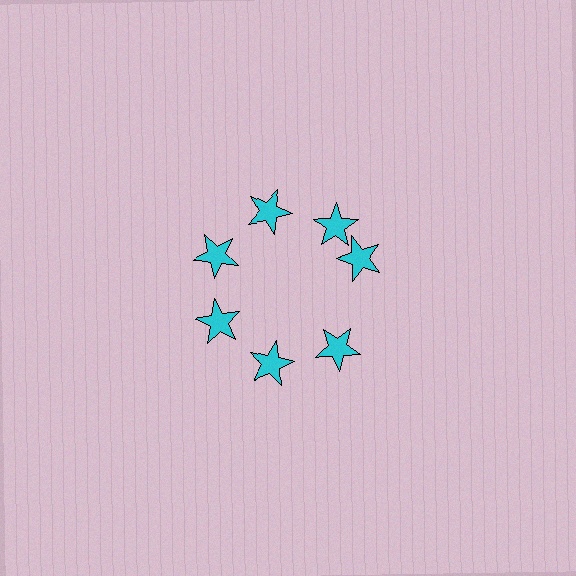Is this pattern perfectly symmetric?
No. The 7 cyan stars are arranged in a ring, but one element near the 3 o'clock position is rotated out of alignment along the ring, breaking the 7-fold rotational symmetry.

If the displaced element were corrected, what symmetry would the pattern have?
It would have 7-fold rotational symmetry — the pattern would map onto itself every 51 degrees.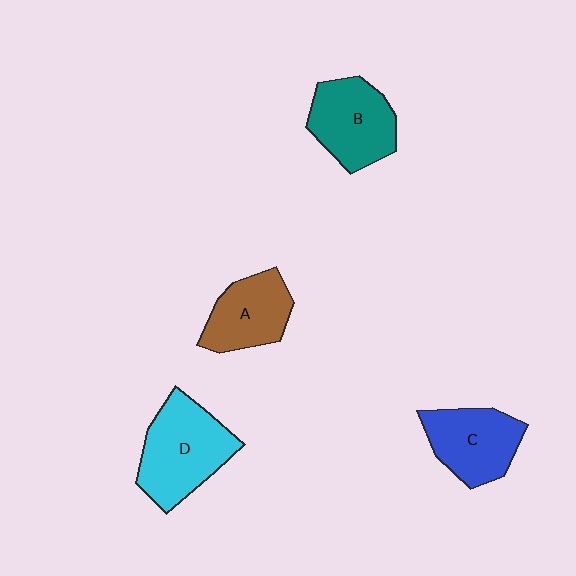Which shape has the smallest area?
Shape A (brown).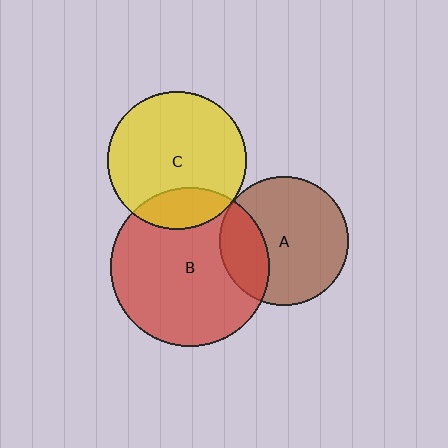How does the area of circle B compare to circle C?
Approximately 1.3 times.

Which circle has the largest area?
Circle B (red).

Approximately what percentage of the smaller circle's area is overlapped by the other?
Approximately 20%.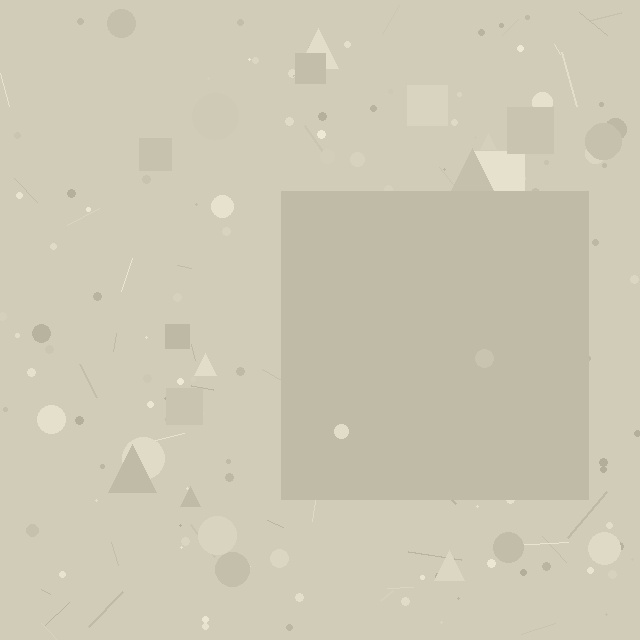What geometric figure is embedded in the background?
A square is embedded in the background.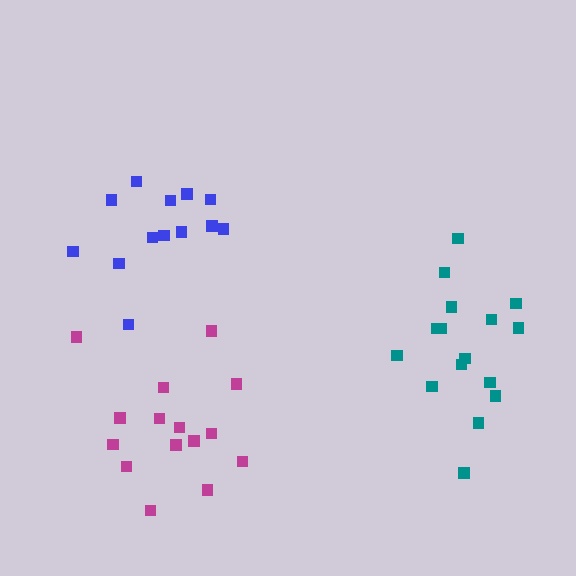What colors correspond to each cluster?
The clusters are colored: magenta, teal, blue.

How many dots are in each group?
Group 1: 15 dots, Group 2: 16 dots, Group 3: 13 dots (44 total).